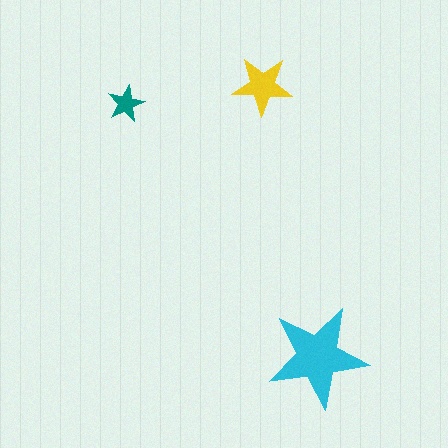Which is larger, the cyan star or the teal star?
The cyan one.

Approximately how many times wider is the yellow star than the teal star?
About 1.5 times wider.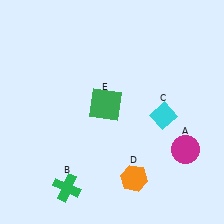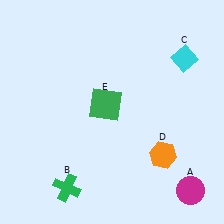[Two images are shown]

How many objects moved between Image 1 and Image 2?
3 objects moved between the two images.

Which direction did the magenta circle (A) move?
The magenta circle (A) moved down.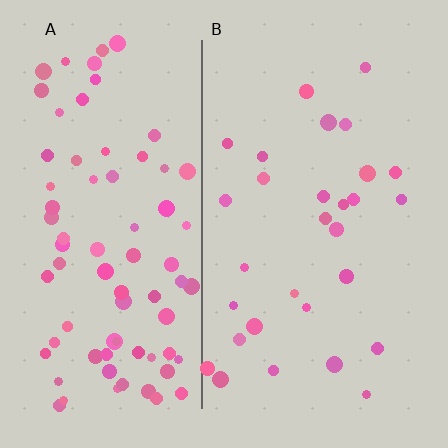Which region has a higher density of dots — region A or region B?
A (the left).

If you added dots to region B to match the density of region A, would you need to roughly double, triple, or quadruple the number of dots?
Approximately triple.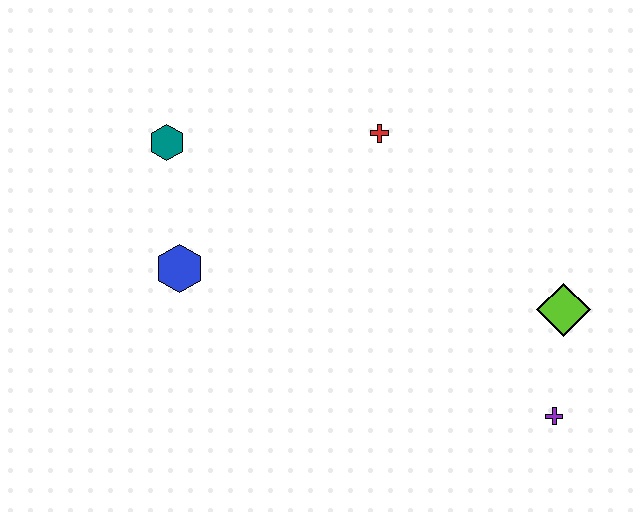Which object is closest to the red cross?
The teal hexagon is closest to the red cross.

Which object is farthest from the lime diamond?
The teal hexagon is farthest from the lime diamond.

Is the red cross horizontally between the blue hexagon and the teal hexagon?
No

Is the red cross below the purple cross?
No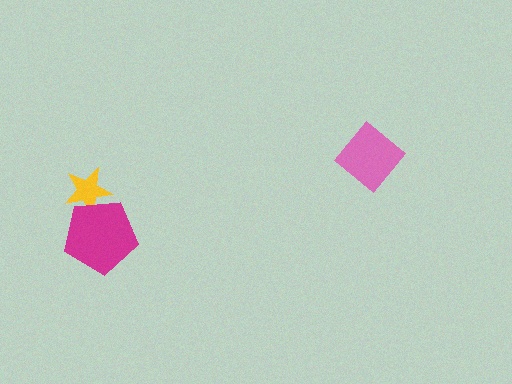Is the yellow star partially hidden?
Yes, it is partially covered by another shape.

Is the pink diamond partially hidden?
No, no other shape covers it.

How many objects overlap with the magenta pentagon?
1 object overlaps with the magenta pentagon.